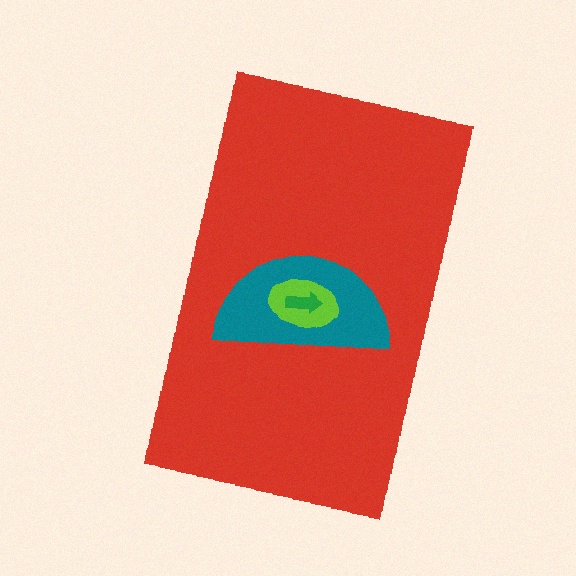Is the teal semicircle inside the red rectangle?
Yes.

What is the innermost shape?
The green arrow.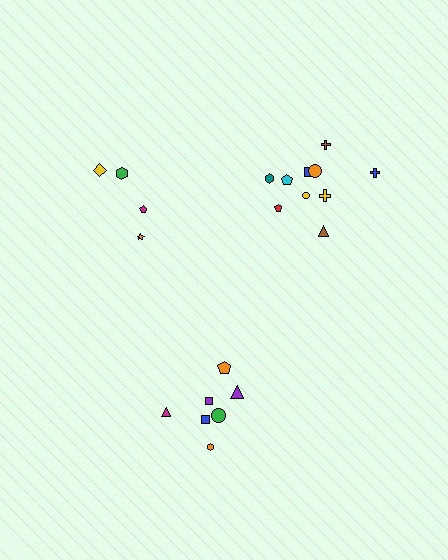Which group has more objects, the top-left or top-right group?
The top-right group.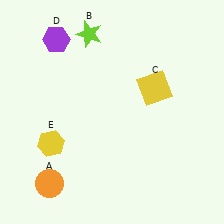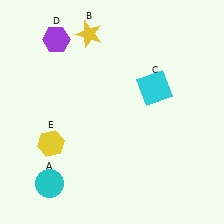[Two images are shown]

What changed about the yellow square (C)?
In Image 1, C is yellow. In Image 2, it changed to cyan.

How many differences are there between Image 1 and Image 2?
There are 3 differences between the two images.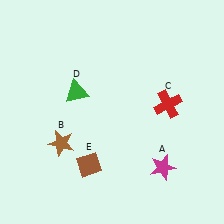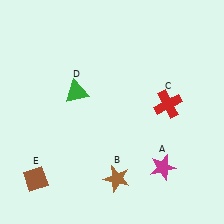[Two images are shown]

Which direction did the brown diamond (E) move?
The brown diamond (E) moved left.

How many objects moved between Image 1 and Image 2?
2 objects moved between the two images.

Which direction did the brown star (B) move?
The brown star (B) moved right.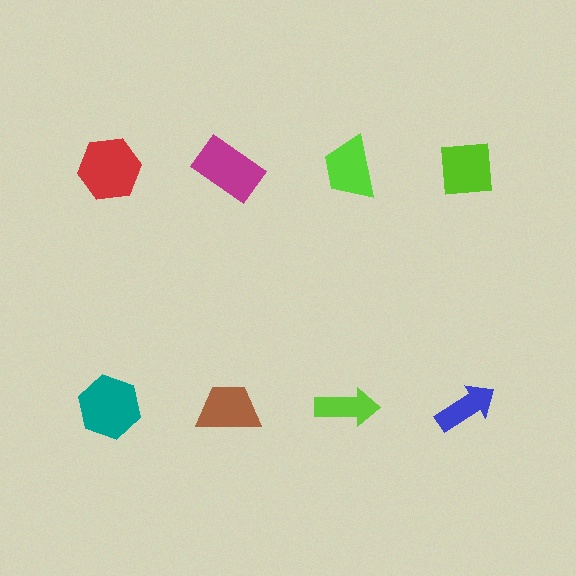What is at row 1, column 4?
A lime square.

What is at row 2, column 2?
A brown trapezoid.